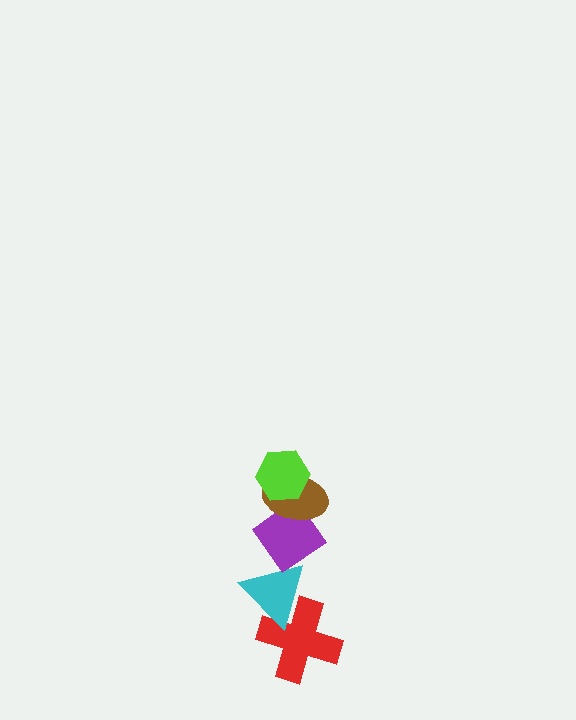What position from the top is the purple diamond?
The purple diamond is 3rd from the top.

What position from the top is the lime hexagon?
The lime hexagon is 1st from the top.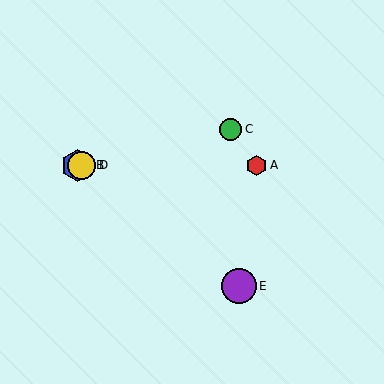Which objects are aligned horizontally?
Objects A, B, D are aligned horizontally.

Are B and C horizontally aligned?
No, B is at y≈165 and C is at y≈129.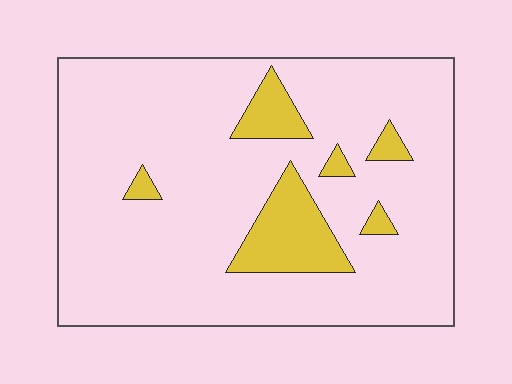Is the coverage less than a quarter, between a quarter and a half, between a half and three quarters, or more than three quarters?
Less than a quarter.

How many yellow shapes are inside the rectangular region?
6.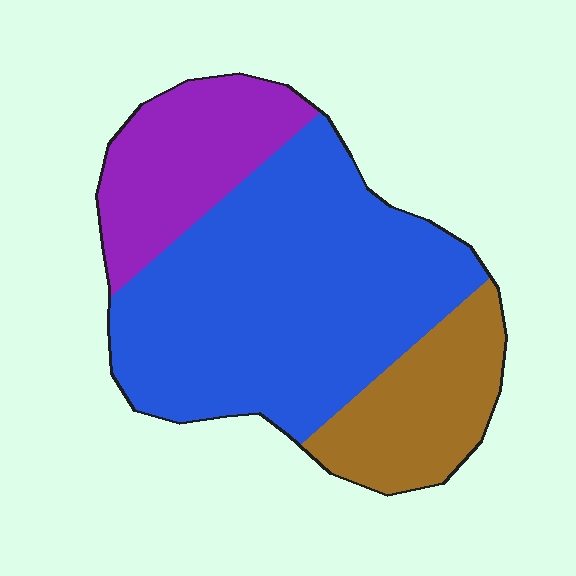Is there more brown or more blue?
Blue.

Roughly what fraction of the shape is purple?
Purple takes up about one fifth (1/5) of the shape.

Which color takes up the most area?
Blue, at roughly 60%.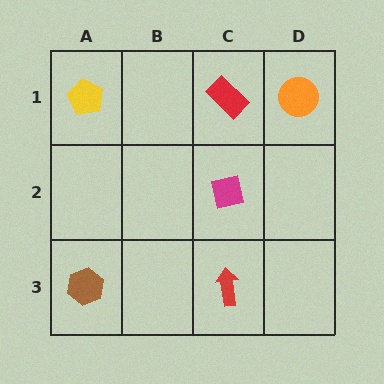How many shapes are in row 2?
1 shape.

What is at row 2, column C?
A magenta square.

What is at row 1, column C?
A red rectangle.